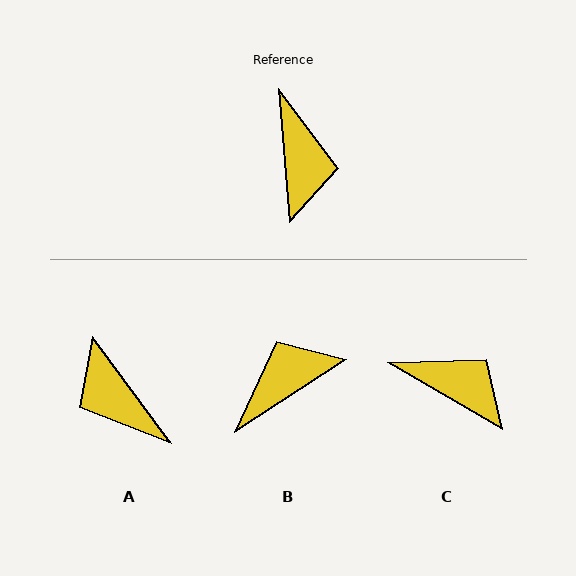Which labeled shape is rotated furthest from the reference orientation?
A, about 148 degrees away.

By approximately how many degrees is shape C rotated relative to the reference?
Approximately 55 degrees counter-clockwise.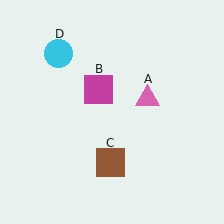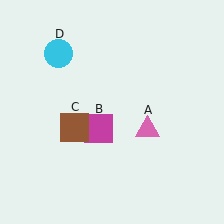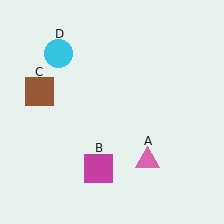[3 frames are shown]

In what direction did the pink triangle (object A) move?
The pink triangle (object A) moved down.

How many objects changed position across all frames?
3 objects changed position: pink triangle (object A), magenta square (object B), brown square (object C).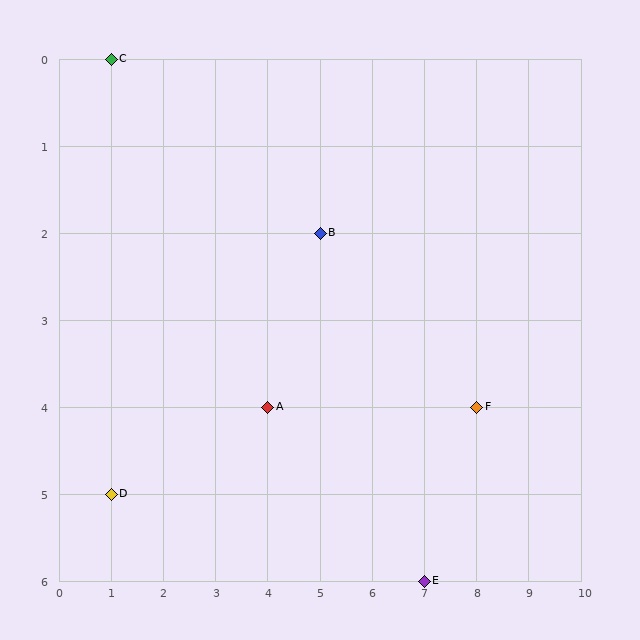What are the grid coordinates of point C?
Point C is at grid coordinates (1, 0).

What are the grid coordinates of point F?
Point F is at grid coordinates (8, 4).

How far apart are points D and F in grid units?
Points D and F are 7 columns and 1 row apart (about 7.1 grid units diagonally).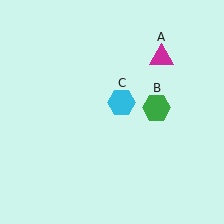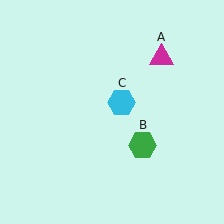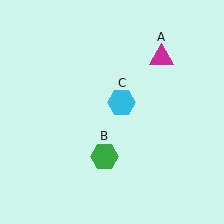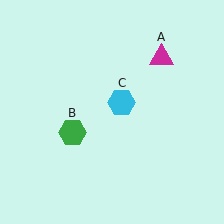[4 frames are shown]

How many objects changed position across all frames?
1 object changed position: green hexagon (object B).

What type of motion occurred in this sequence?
The green hexagon (object B) rotated clockwise around the center of the scene.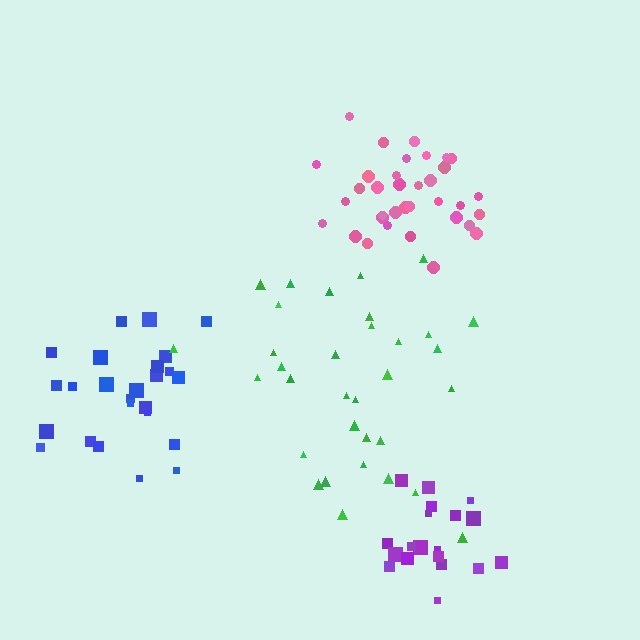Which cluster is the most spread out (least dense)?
Green.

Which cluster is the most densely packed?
Pink.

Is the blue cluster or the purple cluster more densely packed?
Purple.